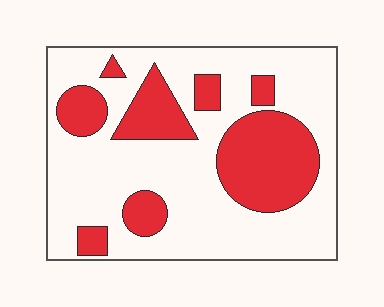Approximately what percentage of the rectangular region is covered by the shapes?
Approximately 30%.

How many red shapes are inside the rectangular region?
8.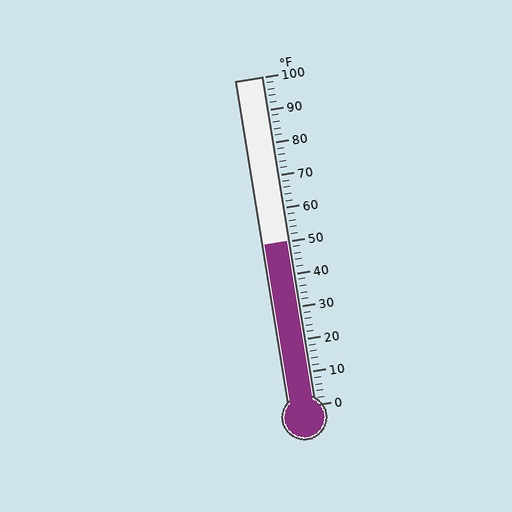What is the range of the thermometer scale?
The thermometer scale ranges from 0°F to 100°F.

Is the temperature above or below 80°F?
The temperature is below 80°F.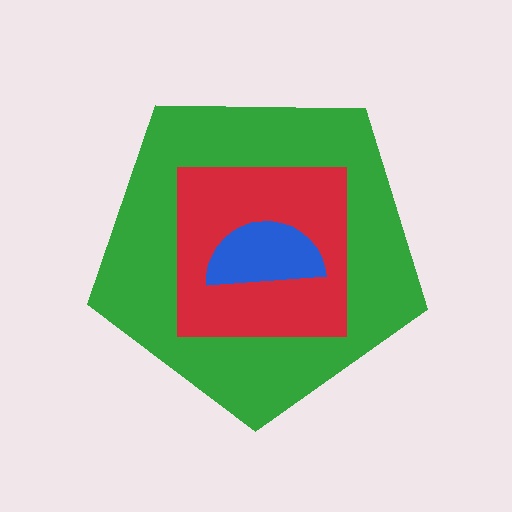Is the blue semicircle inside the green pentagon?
Yes.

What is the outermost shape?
The green pentagon.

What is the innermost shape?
The blue semicircle.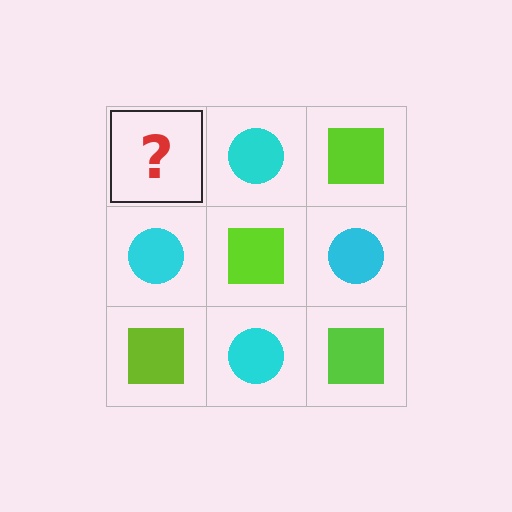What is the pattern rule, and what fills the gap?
The rule is that it alternates lime square and cyan circle in a checkerboard pattern. The gap should be filled with a lime square.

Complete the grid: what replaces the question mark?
The question mark should be replaced with a lime square.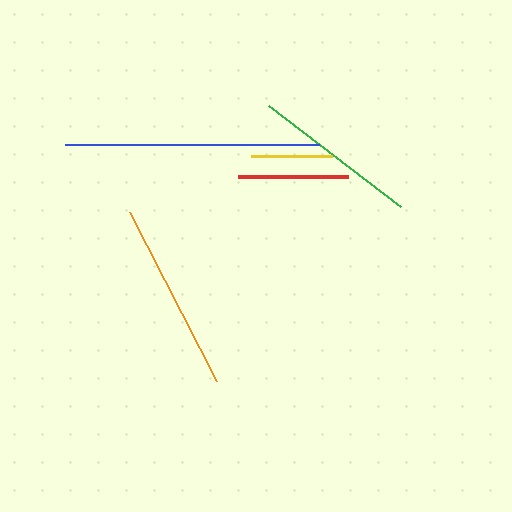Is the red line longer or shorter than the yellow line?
The red line is longer than the yellow line.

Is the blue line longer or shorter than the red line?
The blue line is longer than the red line.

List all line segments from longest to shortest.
From longest to shortest: blue, orange, green, red, yellow.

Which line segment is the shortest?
The yellow line is the shortest at approximately 80 pixels.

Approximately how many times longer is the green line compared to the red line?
The green line is approximately 1.5 times the length of the red line.